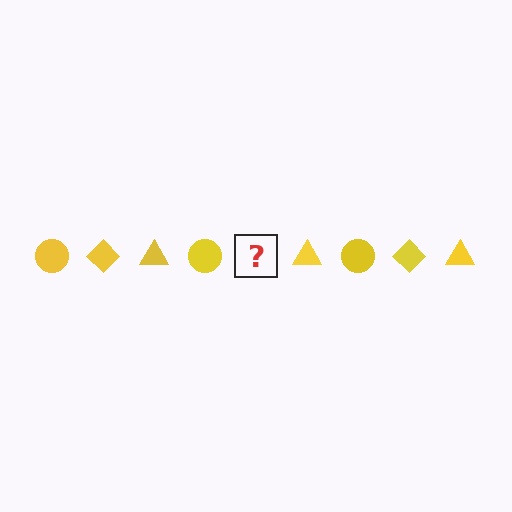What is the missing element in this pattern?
The missing element is a yellow diamond.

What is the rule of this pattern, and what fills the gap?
The rule is that the pattern cycles through circle, diamond, triangle shapes in yellow. The gap should be filled with a yellow diamond.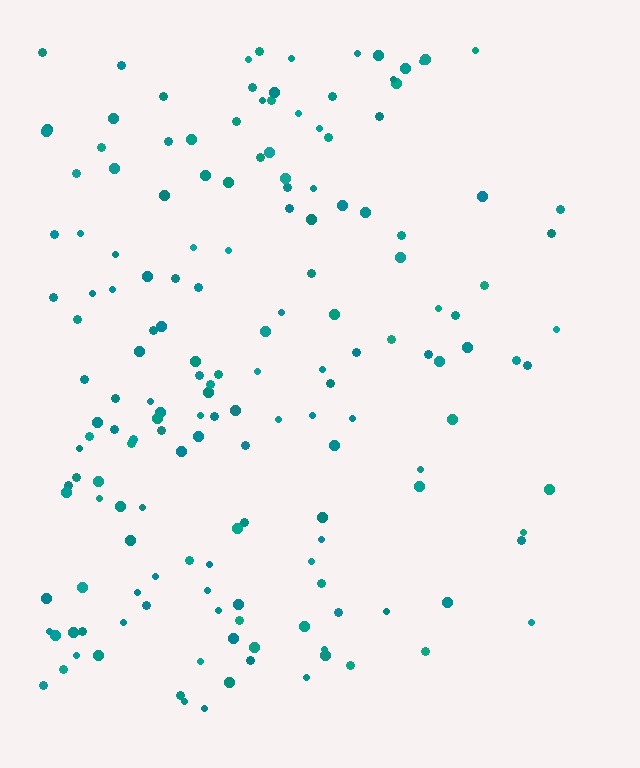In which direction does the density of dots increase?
From right to left, with the left side densest.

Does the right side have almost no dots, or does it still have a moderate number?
Still a moderate number, just noticeably fewer than the left.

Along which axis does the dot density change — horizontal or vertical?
Horizontal.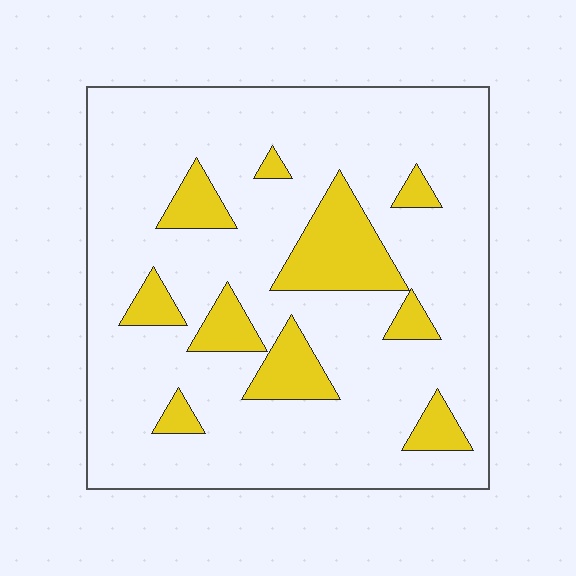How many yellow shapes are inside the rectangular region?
10.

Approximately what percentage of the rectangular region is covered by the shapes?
Approximately 15%.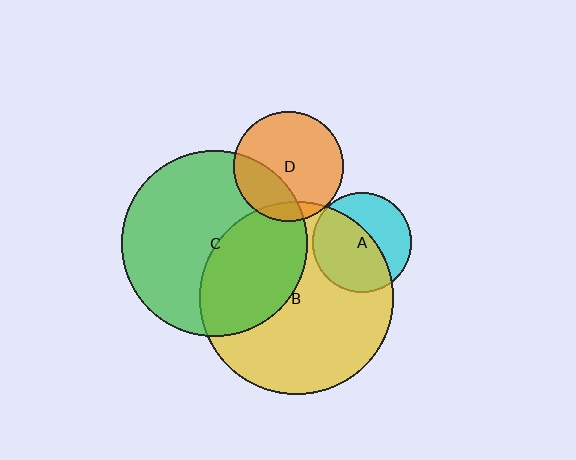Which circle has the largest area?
Circle B (yellow).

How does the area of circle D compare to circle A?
Approximately 1.2 times.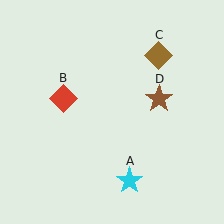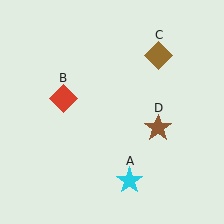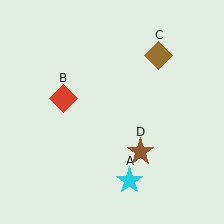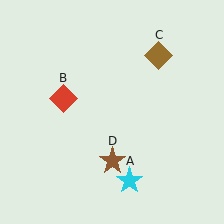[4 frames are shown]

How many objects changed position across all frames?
1 object changed position: brown star (object D).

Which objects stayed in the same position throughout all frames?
Cyan star (object A) and red diamond (object B) and brown diamond (object C) remained stationary.